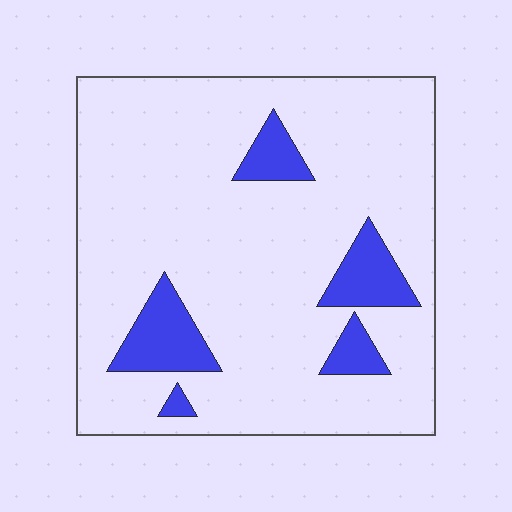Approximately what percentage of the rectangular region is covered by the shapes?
Approximately 15%.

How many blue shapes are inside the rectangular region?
5.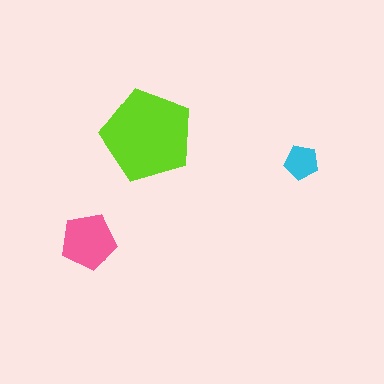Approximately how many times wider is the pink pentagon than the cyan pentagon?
About 1.5 times wider.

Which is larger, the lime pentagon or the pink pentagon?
The lime one.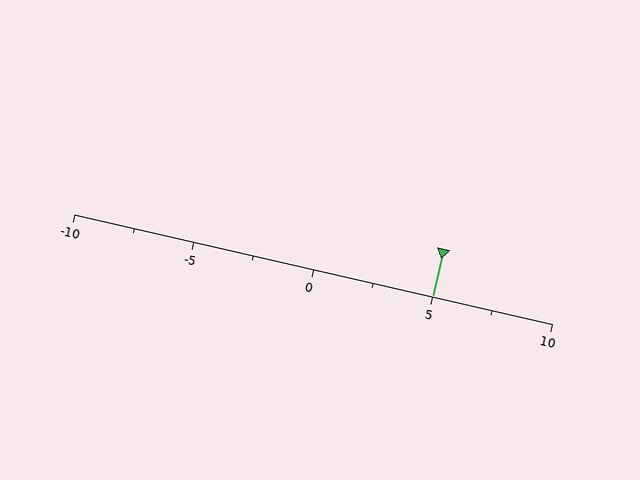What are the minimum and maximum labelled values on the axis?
The axis runs from -10 to 10.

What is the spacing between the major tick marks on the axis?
The major ticks are spaced 5 apart.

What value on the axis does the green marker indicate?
The marker indicates approximately 5.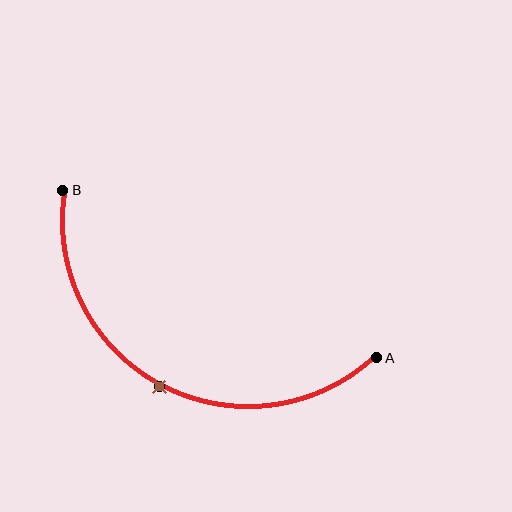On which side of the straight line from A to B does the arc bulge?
The arc bulges below the straight line connecting A and B.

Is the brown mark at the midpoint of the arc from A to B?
Yes. The brown mark lies on the arc at equal arc-length from both A and B — it is the arc midpoint.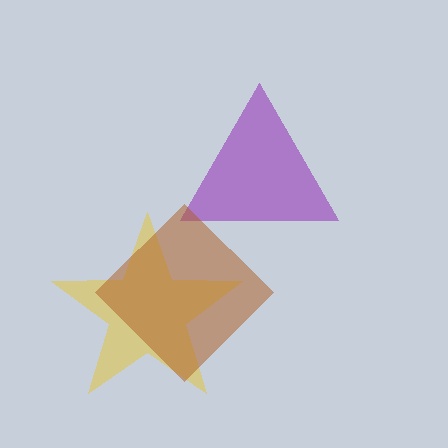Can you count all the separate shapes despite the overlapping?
Yes, there are 3 separate shapes.